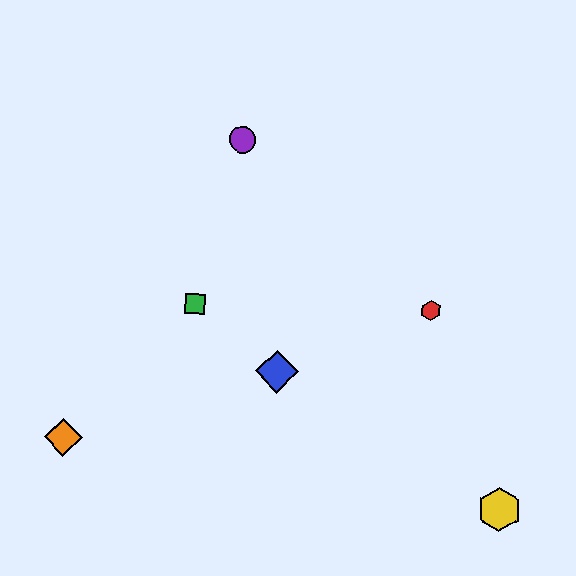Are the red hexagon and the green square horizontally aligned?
Yes, both are at y≈311.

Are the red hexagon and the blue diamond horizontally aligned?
No, the red hexagon is at y≈311 and the blue diamond is at y≈371.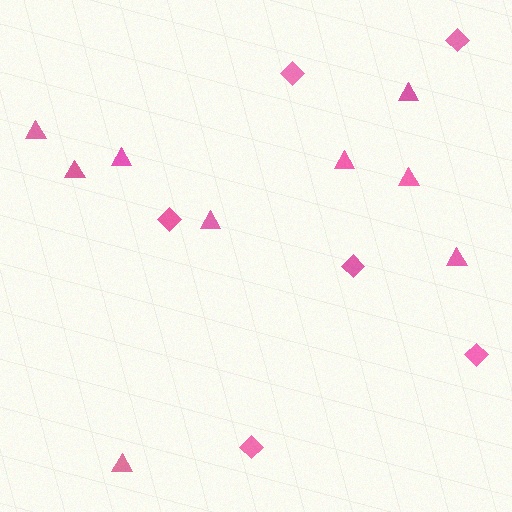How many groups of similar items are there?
There are 2 groups: one group of diamonds (6) and one group of triangles (9).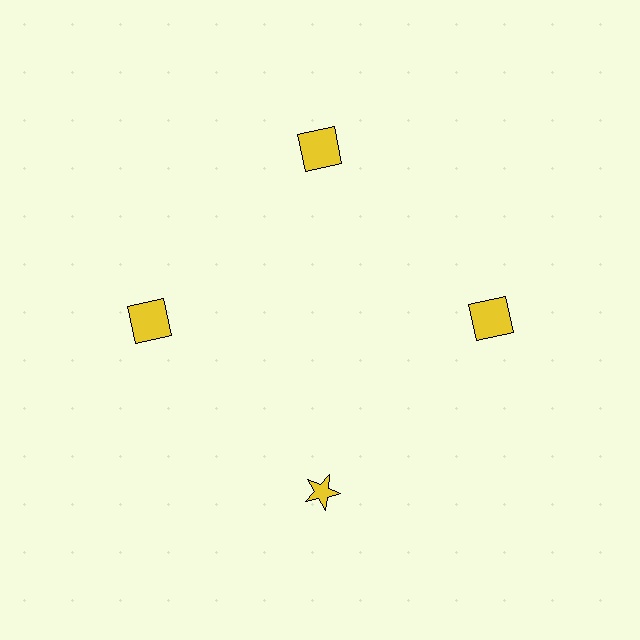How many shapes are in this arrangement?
There are 4 shapes arranged in a ring pattern.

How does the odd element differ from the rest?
It has a different shape: star instead of square.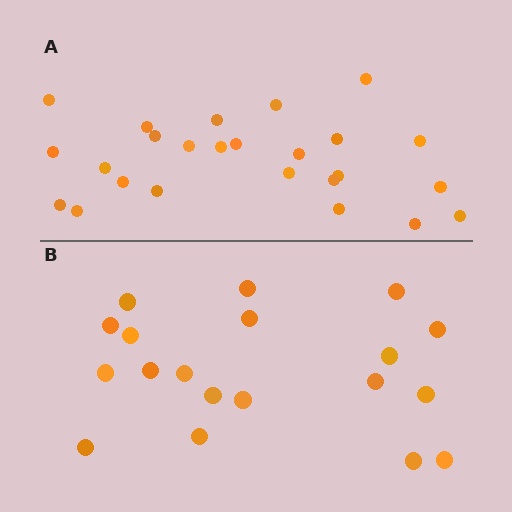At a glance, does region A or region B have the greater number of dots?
Region A (the top region) has more dots.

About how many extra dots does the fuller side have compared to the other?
Region A has about 6 more dots than region B.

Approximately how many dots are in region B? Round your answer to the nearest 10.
About 20 dots. (The exact count is 19, which rounds to 20.)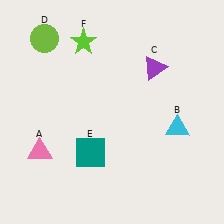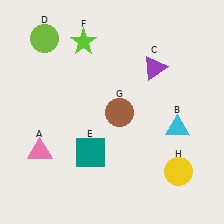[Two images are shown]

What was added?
A brown circle (G), a yellow circle (H) were added in Image 2.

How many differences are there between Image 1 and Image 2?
There are 2 differences between the two images.